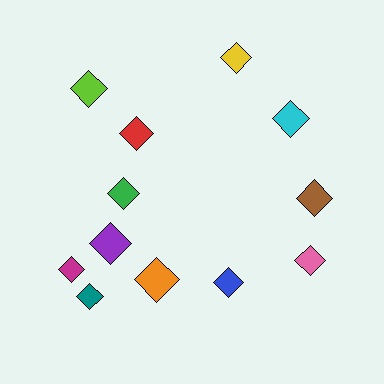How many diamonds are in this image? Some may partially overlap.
There are 12 diamonds.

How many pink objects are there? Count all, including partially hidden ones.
There is 1 pink object.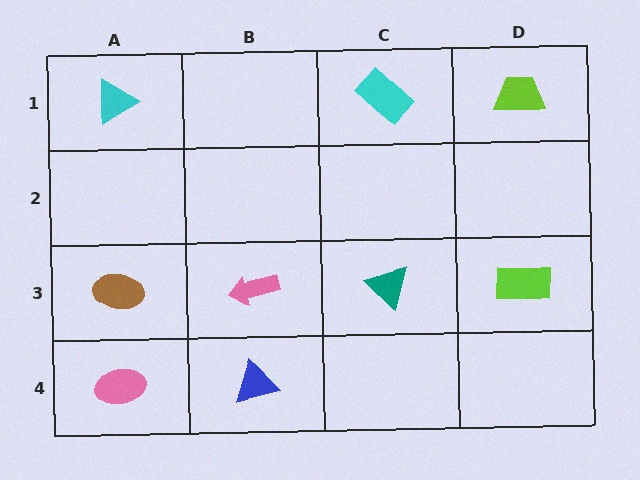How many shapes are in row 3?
4 shapes.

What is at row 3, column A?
A brown ellipse.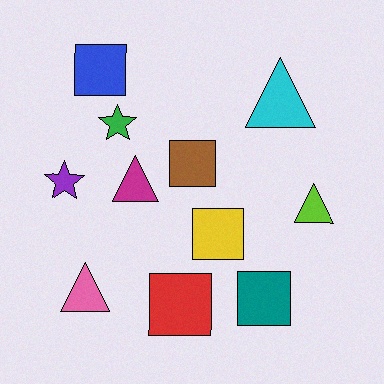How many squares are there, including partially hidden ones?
There are 5 squares.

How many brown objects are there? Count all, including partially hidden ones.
There is 1 brown object.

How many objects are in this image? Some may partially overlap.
There are 11 objects.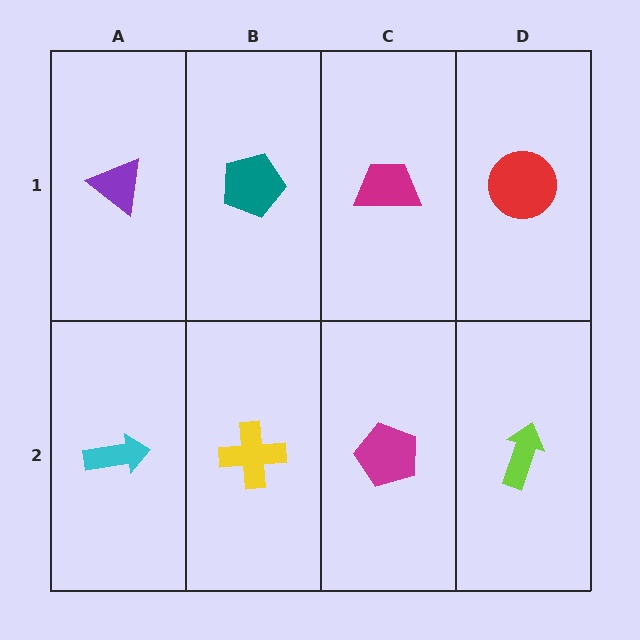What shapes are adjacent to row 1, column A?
A cyan arrow (row 2, column A), a teal pentagon (row 1, column B).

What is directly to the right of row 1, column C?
A red circle.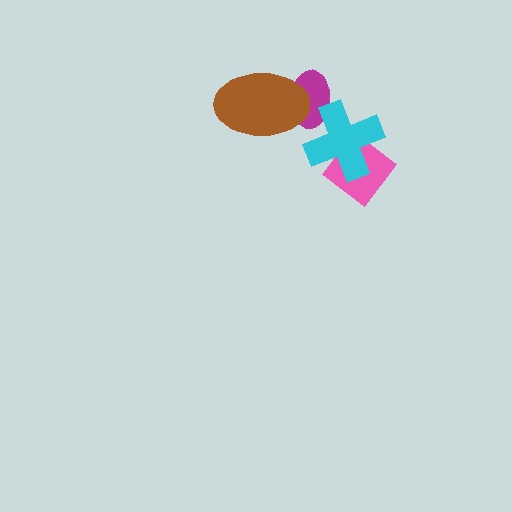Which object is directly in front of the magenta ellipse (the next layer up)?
The cyan cross is directly in front of the magenta ellipse.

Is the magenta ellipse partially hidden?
Yes, it is partially covered by another shape.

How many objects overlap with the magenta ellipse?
2 objects overlap with the magenta ellipse.